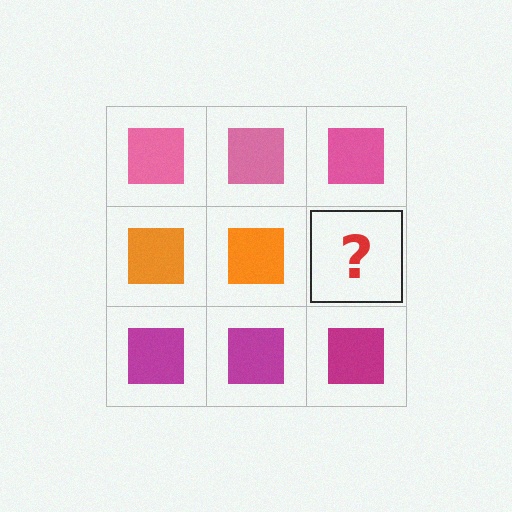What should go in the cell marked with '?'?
The missing cell should contain an orange square.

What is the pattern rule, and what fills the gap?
The rule is that each row has a consistent color. The gap should be filled with an orange square.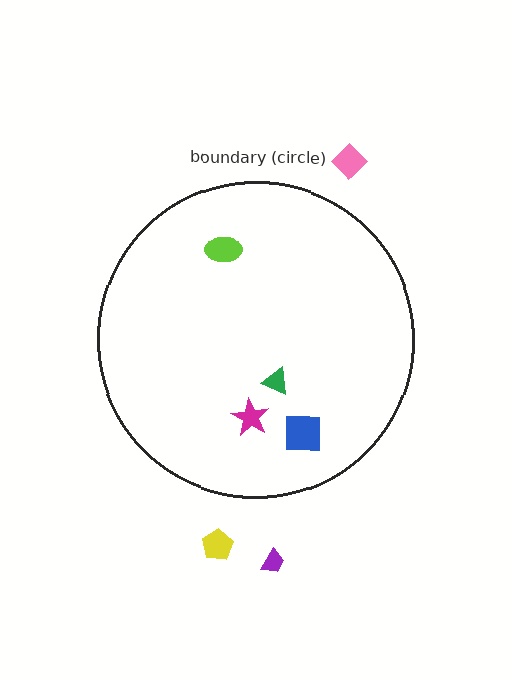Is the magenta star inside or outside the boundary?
Inside.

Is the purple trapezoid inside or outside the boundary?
Outside.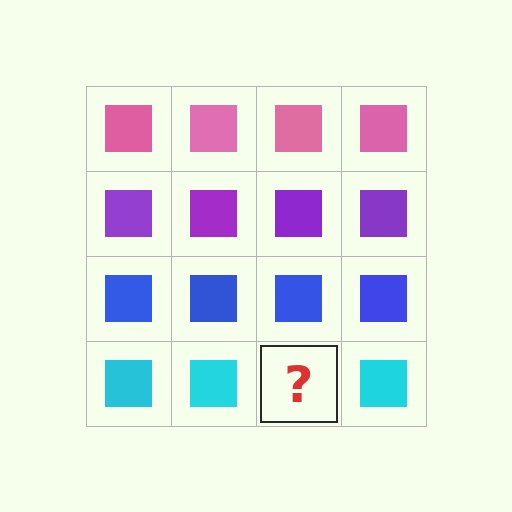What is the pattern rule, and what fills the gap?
The rule is that each row has a consistent color. The gap should be filled with a cyan square.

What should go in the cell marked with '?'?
The missing cell should contain a cyan square.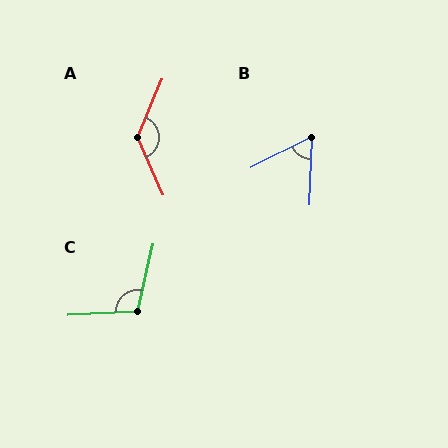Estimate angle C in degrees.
Approximately 106 degrees.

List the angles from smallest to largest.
B (61°), C (106°), A (134°).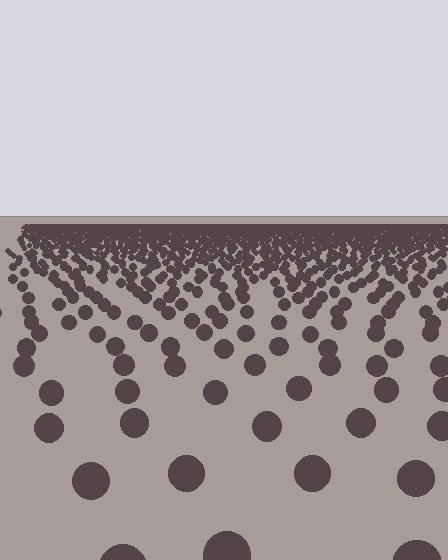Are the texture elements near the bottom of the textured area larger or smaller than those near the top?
Larger. Near the bottom, elements are closer to the viewer and appear at a bigger on-screen size.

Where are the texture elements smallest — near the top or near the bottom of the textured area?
Near the top.